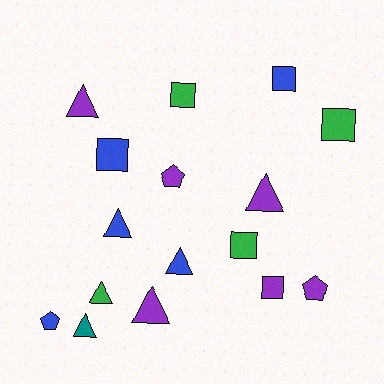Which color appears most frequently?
Purple, with 6 objects.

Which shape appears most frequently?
Triangle, with 7 objects.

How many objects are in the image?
There are 16 objects.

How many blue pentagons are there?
There is 1 blue pentagon.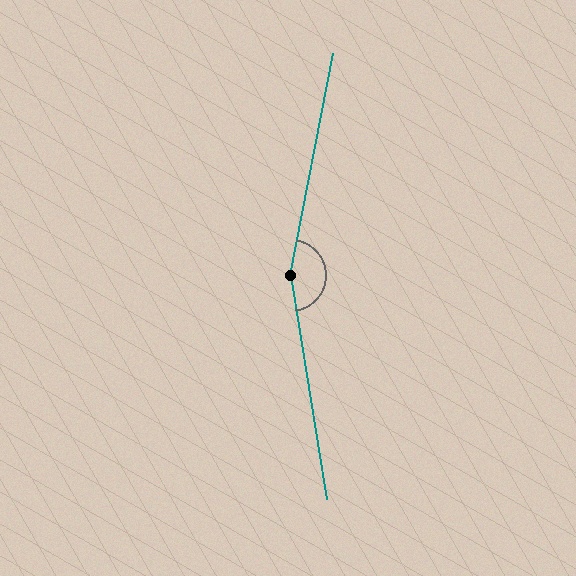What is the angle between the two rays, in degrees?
Approximately 160 degrees.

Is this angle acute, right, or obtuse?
It is obtuse.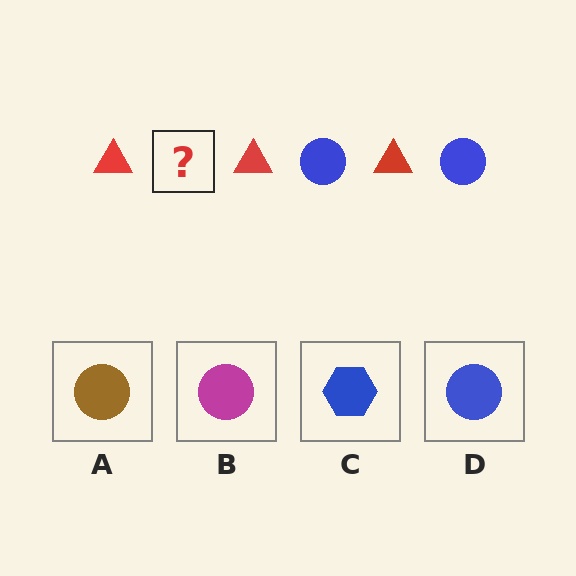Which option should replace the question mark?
Option D.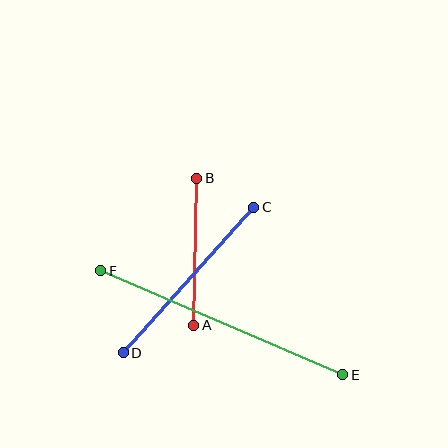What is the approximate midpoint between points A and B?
The midpoint is at approximately (195, 252) pixels.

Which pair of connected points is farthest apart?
Points E and F are farthest apart.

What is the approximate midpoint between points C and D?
The midpoint is at approximately (188, 280) pixels.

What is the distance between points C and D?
The distance is approximately 195 pixels.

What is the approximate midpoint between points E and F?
The midpoint is at approximately (222, 323) pixels.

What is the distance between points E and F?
The distance is approximately 264 pixels.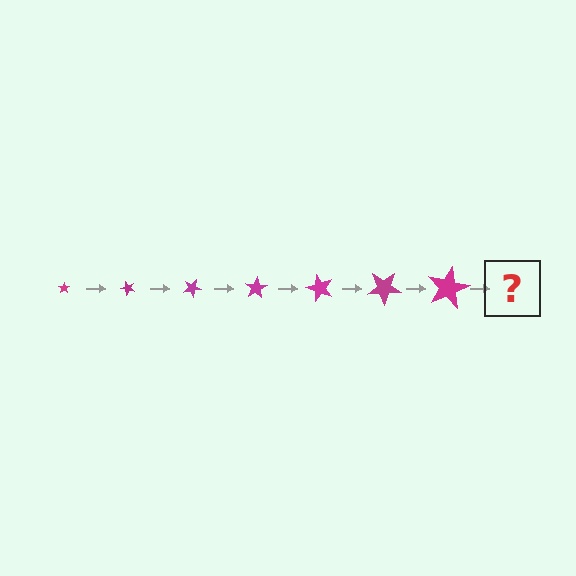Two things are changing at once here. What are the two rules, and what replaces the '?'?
The two rules are that the star grows larger each step and it rotates 50 degrees each step. The '?' should be a star, larger than the previous one and rotated 350 degrees from the start.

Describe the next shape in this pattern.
It should be a star, larger than the previous one and rotated 350 degrees from the start.